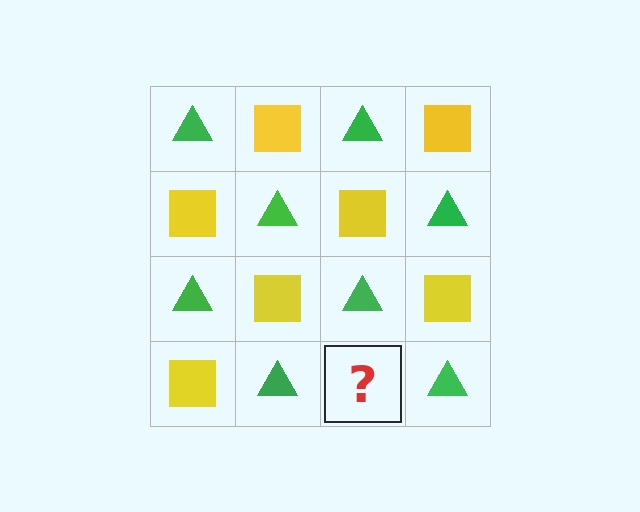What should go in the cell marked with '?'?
The missing cell should contain a yellow square.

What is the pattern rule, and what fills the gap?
The rule is that it alternates green triangle and yellow square in a checkerboard pattern. The gap should be filled with a yellow square.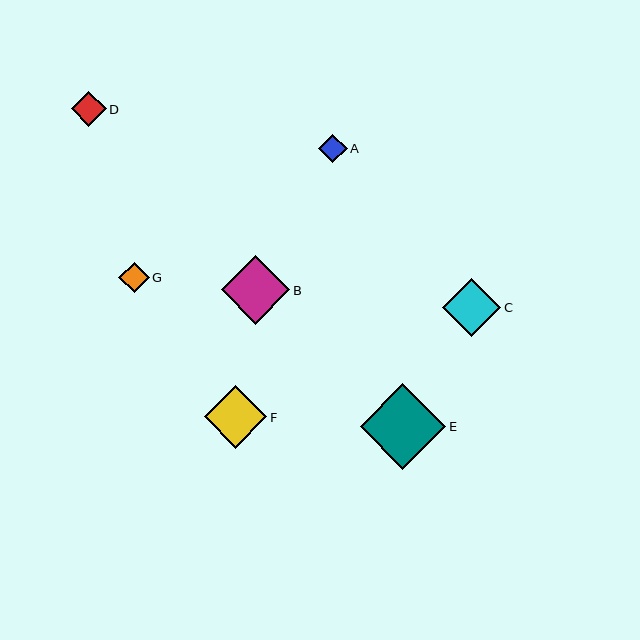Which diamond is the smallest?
Diamond A is the smallest with a size of approximately 28 pixels.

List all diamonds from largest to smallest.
From largest to smallest: E, B, F, C, D, G, A.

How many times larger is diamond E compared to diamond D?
Diamond E is approximately 2.4 times the size of diamond D.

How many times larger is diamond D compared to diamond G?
Diamond D is approximately 1.2 times the size of diamond G.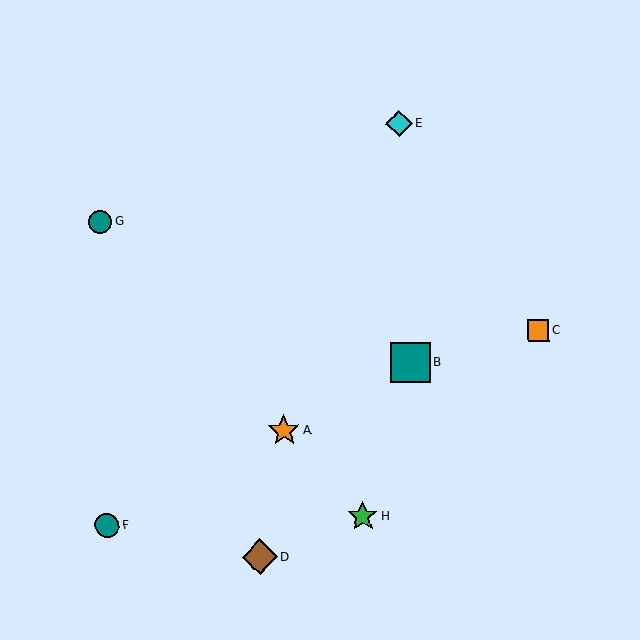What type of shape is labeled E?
Shape E is a cyan diamond.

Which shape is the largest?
The teal square (labeled B) is the largest.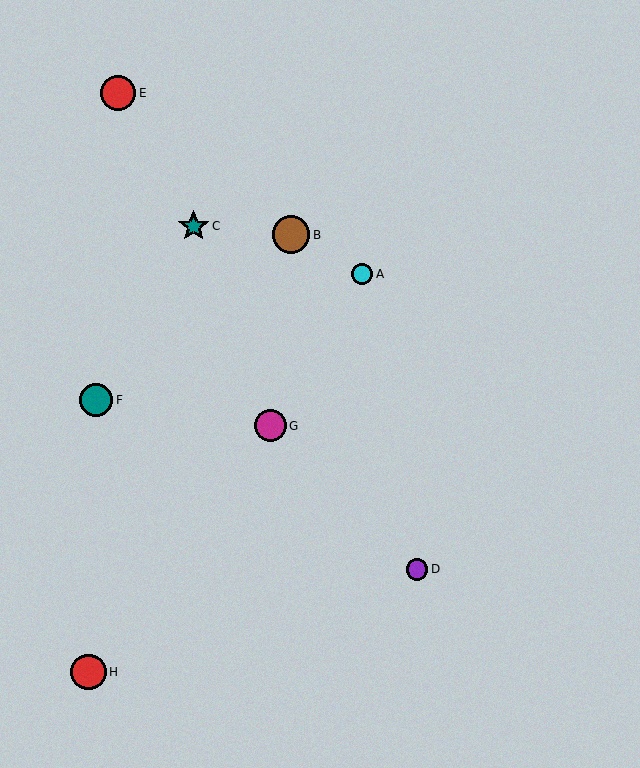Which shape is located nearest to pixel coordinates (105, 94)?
The red circle (labeled E) at (118, 93) is nearest to that location.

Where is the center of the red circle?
The center of the red circle is at (118, 93).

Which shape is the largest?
The brown circle (labeled B) is the largest.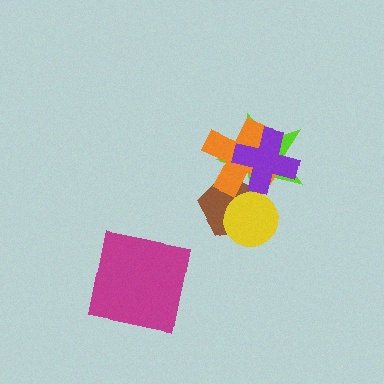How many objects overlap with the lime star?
4 objects overlap with the lime star.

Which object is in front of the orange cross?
The purple cross is in front of the orange cross.